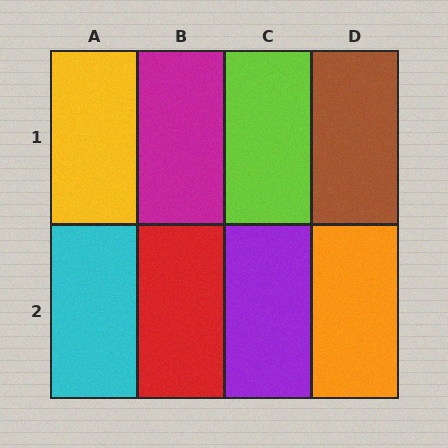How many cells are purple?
1 cell is purple.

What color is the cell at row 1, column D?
Brown.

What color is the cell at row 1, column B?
Magenta.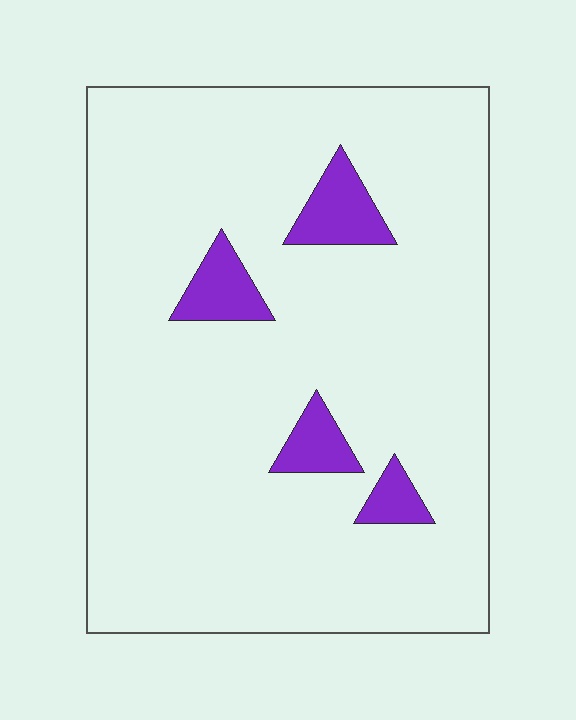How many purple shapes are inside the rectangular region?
4.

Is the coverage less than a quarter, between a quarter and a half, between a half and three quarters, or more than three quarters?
Less than a quarter.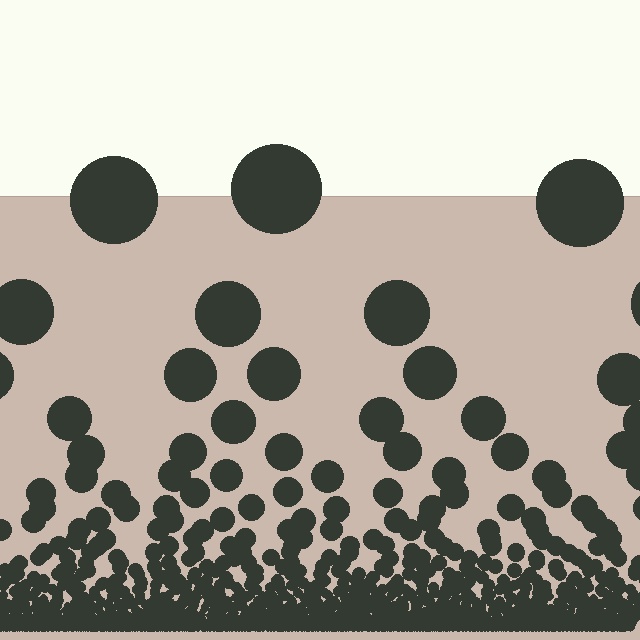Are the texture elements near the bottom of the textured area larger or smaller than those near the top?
Smaller. The gradient is inverted — elements near the bottom are smaller and denser.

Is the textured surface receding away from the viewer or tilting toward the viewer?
The surface appears to tilt toward the viewer. Texture elements get larger and sparser toward the top.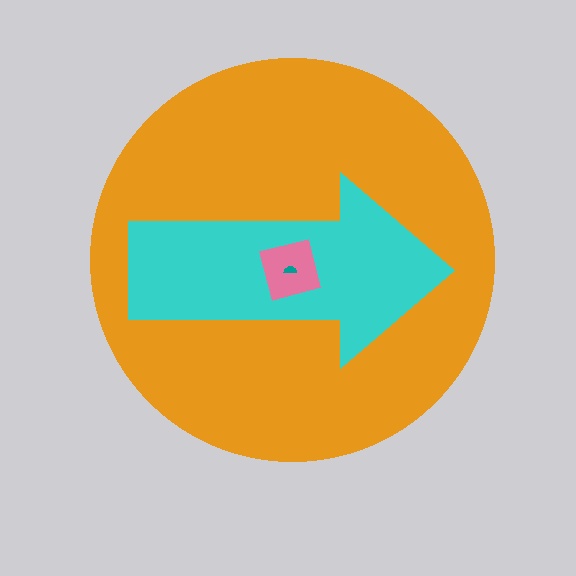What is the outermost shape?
The orange circle.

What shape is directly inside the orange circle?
The cyan arrow.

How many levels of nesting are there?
4.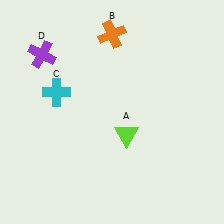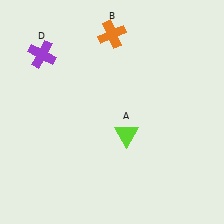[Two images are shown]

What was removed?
The cyan cross (C) was removed in Image 2.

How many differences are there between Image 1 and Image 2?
There is 1 difference between the two images.